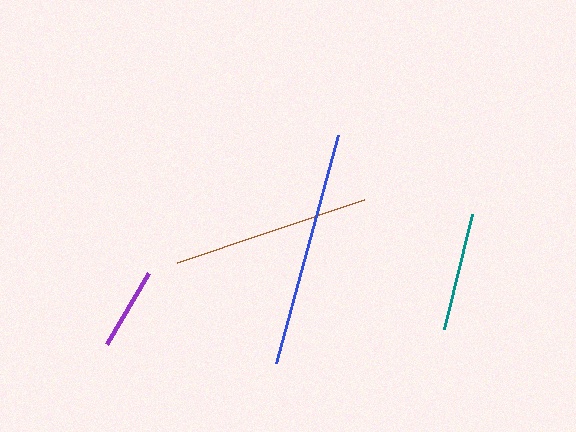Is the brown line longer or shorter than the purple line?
The brown line is longer than the purple line.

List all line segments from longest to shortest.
From longest to shortest: blue, brown, teal, purple.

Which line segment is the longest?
The blue line is the longest at approximately 237 pixels.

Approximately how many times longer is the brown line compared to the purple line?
The brown line is approximately 2.4 times the length of the purple line.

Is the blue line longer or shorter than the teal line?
The blue line is longer than the teal line.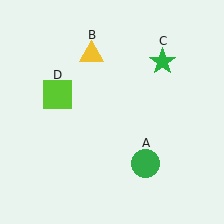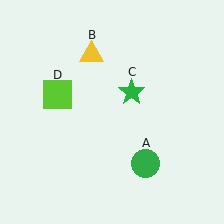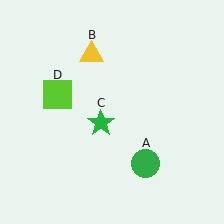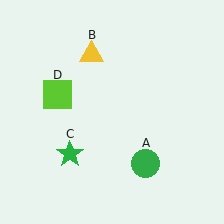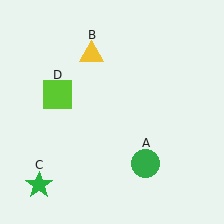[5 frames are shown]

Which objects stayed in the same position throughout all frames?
Green circle (object A) and yellow triangle (object B) and lime square (object D) remained stationary.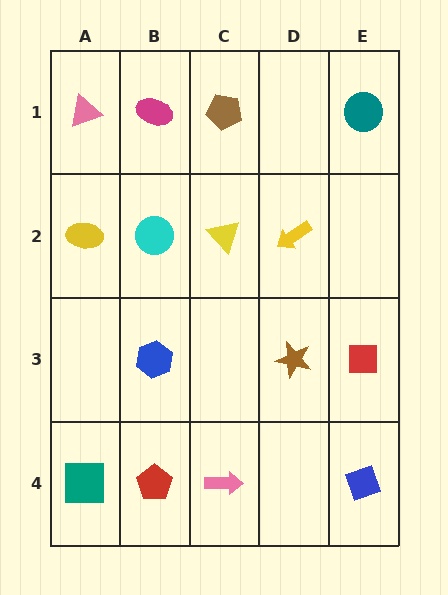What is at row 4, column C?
A pink arrow.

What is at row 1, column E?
A teal circle.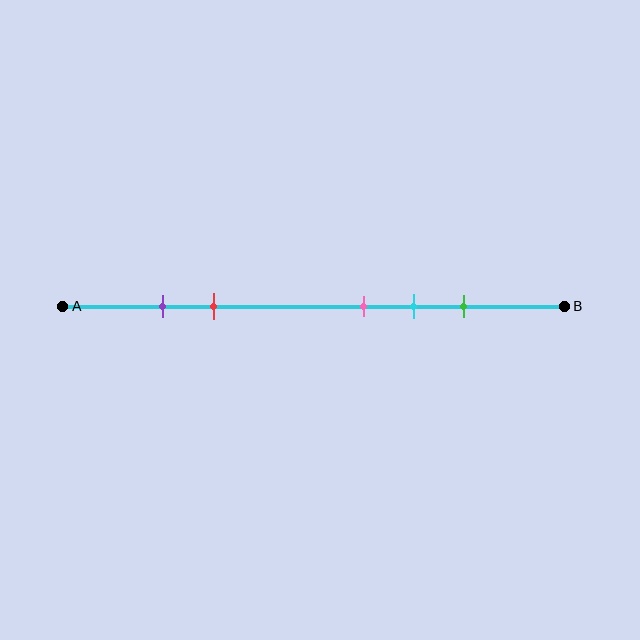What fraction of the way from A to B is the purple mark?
The purple mark is approximately 20% (0.2) of the way from A to B.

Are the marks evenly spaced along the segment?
No, the marks are not evenly spaced.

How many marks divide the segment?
There are 5 marks dividing the segment.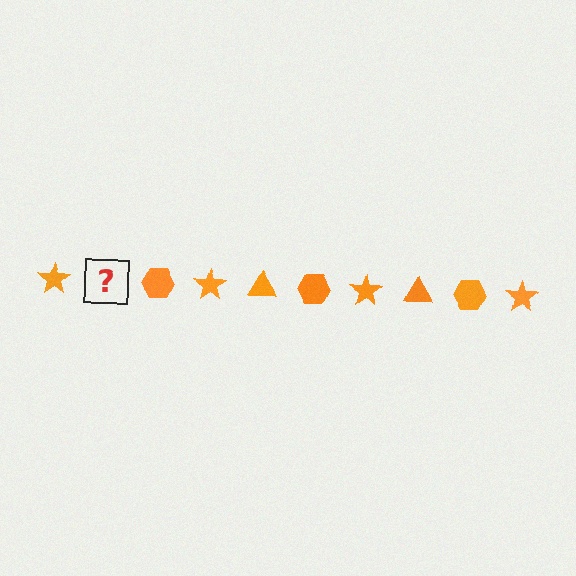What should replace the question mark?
The question mark should be replaced with an orange triangle.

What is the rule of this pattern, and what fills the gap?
The rule is that the pattern cycles through star, triangle, hexagon shapes in orange. The gap should be filled with an orange triangle.